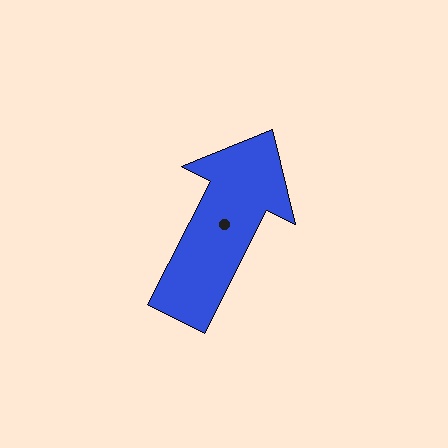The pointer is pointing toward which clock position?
Roughly 1 o'clock.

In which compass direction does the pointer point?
Northeast.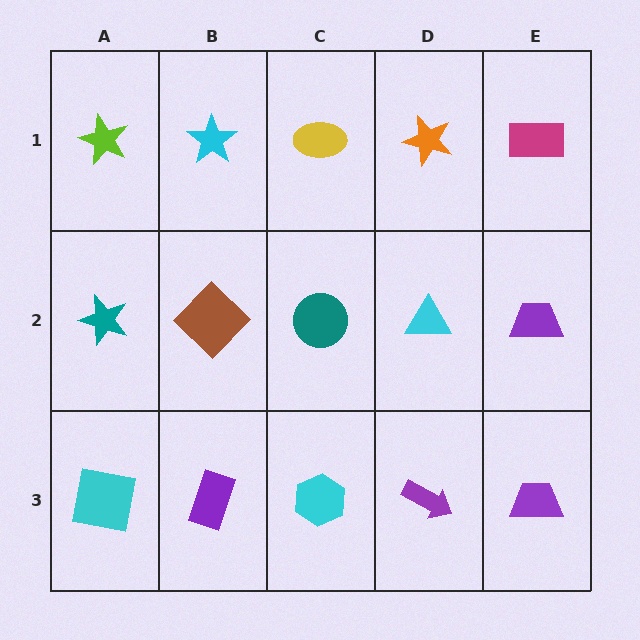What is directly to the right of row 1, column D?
A magenta rectangle.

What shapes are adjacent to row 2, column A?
A lime star (row 1, column A), a cyan square (row 3, column A), a brown diamond (row 2, column B).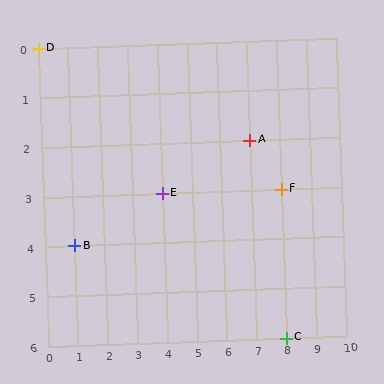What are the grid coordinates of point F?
Point F is at grid coordinates (8, 3).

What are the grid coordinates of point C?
Point C is at grid coordinates (8, 6).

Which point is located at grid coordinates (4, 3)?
Point E is at (4, 3).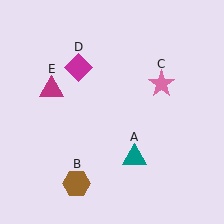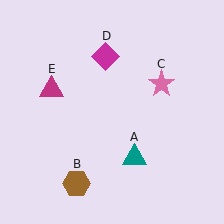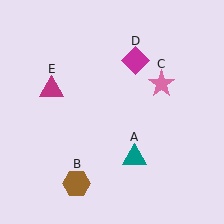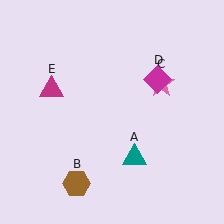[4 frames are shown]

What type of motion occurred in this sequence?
The magenta diamond (object D) rotated clockwise around the center of the scene.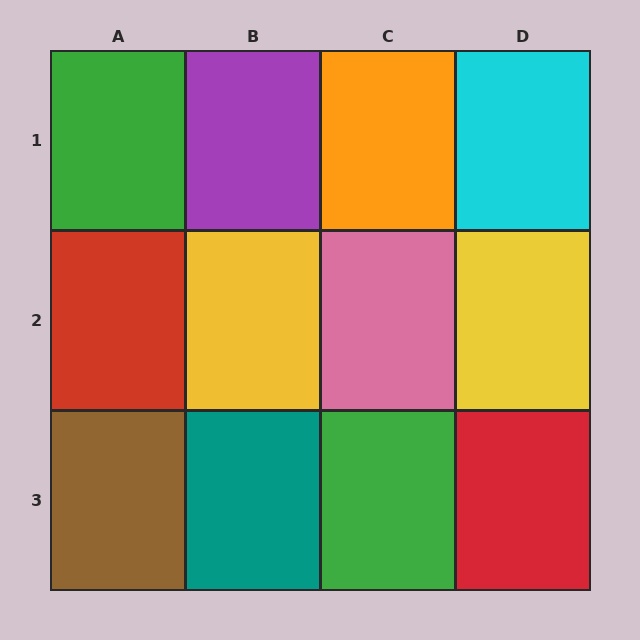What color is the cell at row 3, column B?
Teal.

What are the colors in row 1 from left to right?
Green, purple, orange, cyan.